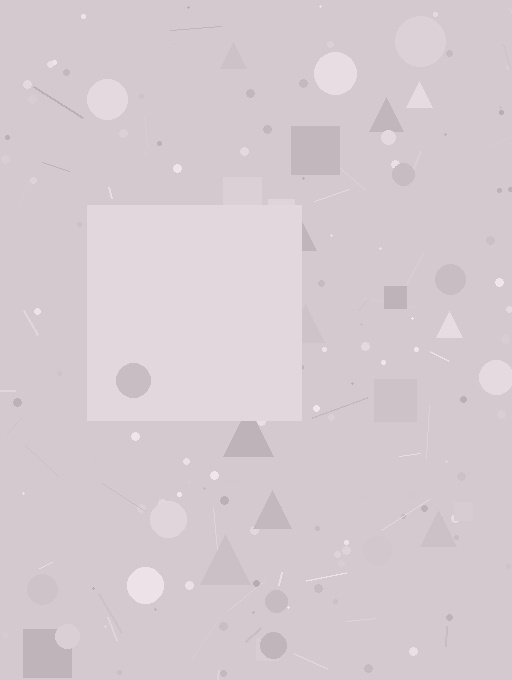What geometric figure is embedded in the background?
A square is embedded in the background.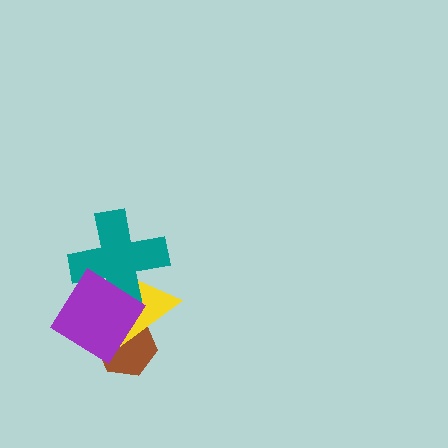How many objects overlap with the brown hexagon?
2 objects overlap with the brown hexagon.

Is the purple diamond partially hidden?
No, no other shape covers it.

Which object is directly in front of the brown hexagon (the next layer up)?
The yellow triangle is directly in front of the brown hexagon.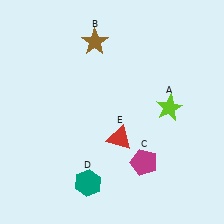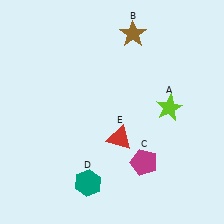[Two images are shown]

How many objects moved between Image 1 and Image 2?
1 object moved between the two images.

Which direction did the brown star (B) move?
The brown star (B) moved right.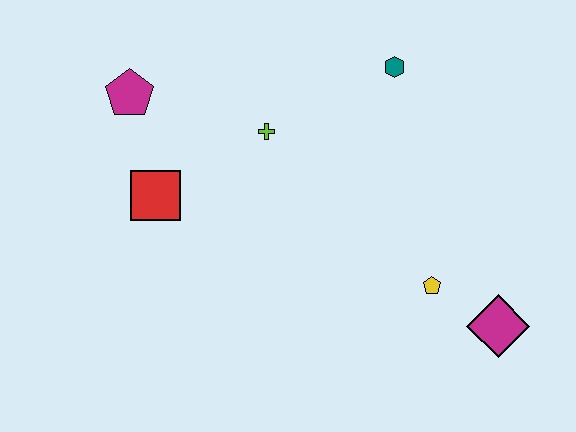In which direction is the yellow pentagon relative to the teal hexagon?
The yellow pentagon is below the teal hexagon.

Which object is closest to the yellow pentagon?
The magenta diamond is closest to the yellow pentagon.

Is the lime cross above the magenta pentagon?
No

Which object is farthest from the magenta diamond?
The magenta pentagon is farthest from the magenta diamond.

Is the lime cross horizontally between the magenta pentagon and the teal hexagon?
Yes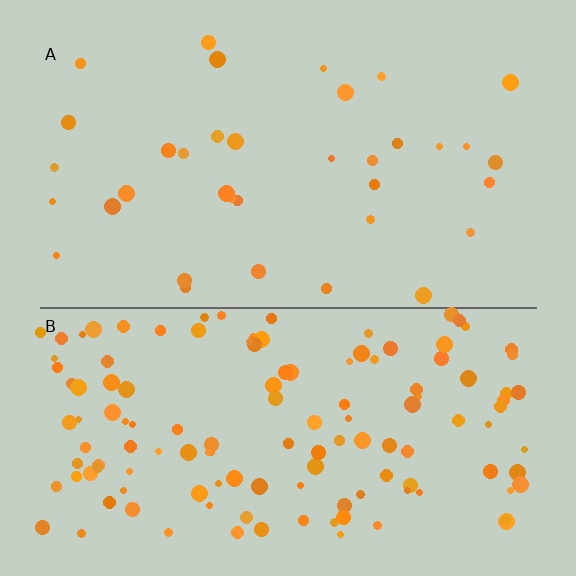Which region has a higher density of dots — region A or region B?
B (the bottom).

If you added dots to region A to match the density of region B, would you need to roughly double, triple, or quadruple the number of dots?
Approximately quadruple.